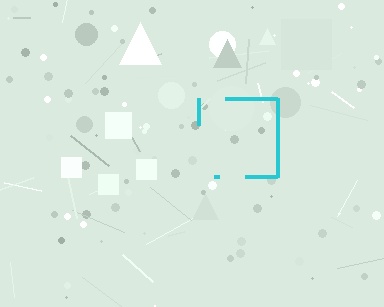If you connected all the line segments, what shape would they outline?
They would outline a square.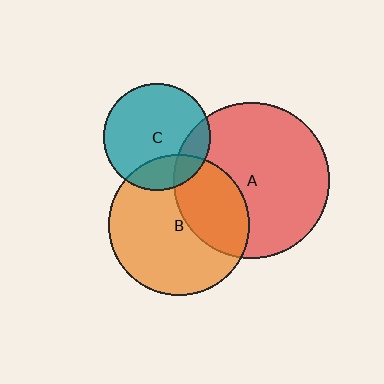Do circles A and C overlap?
Yes.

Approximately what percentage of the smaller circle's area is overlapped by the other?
Approximately 15%.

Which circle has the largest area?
Circle A (red).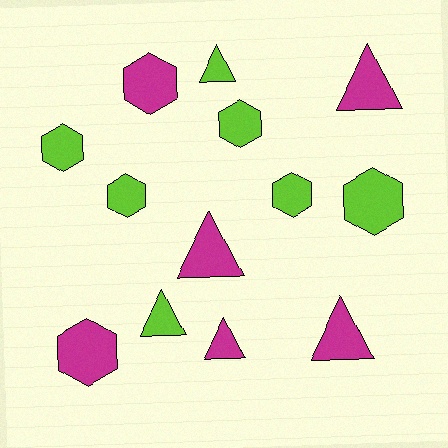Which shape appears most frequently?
Hexagon, with 7 objects.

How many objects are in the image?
There are 13 objects.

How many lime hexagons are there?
There are 5 lime hexagons.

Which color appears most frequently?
Lime, with 7 objects.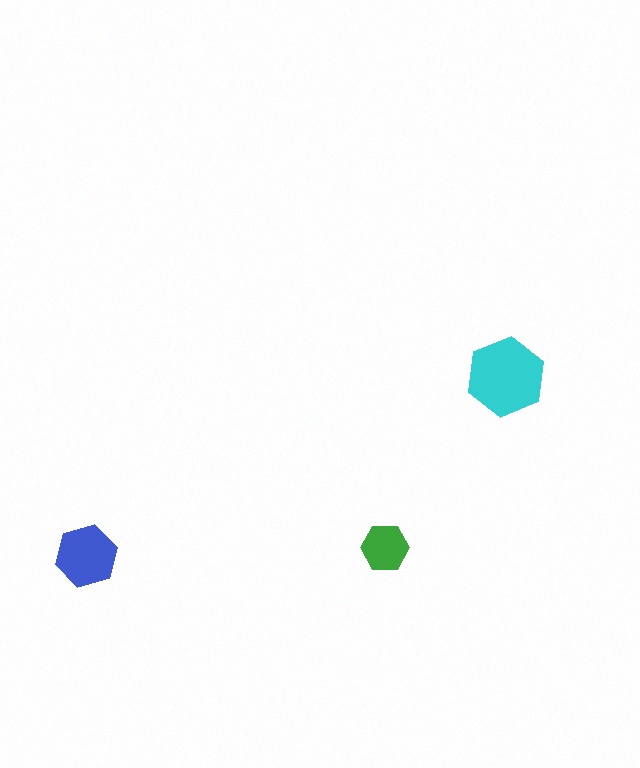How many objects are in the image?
There are 3 objects in the image.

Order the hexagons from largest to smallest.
the cyan one, the blue one, the green one.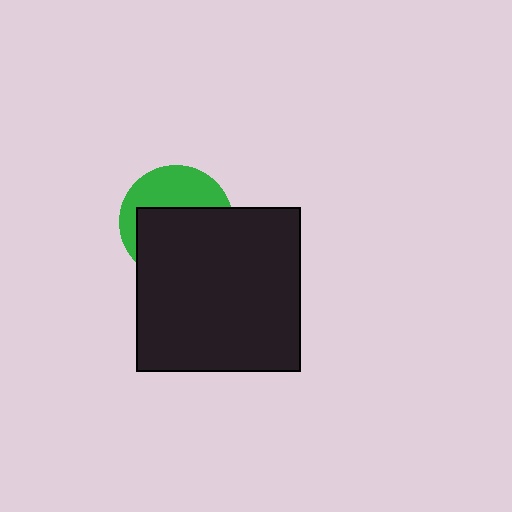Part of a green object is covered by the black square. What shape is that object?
It is a circle.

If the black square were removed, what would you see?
You would see the complete green circle.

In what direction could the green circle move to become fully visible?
The green circle could move up. That would shift it out from behind the black square entirely.